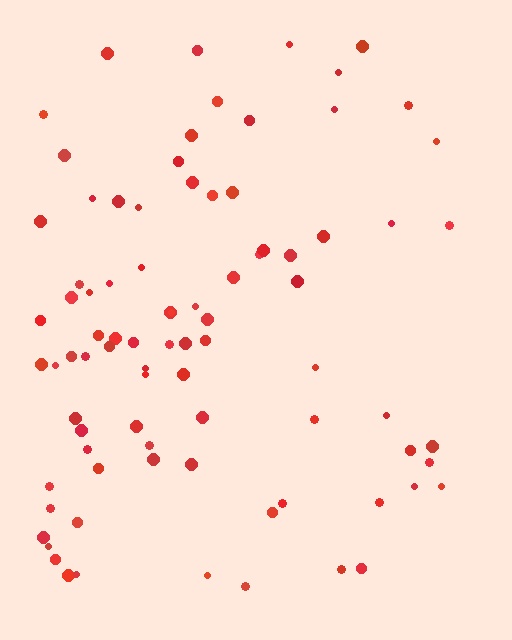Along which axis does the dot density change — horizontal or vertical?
Horizontal.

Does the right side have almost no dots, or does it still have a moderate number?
Still a moderate number, just noticeably fewer than the left.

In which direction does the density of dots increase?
From right to left, with the left side densest.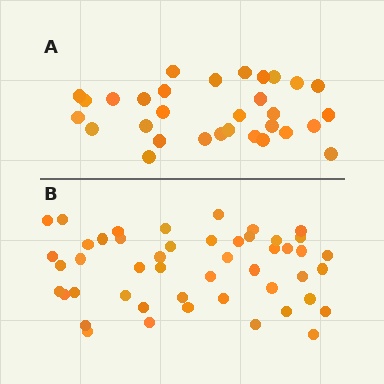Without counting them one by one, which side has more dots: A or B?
Region B (the bottom region) has more dots.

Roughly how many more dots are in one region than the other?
Region B has approximately 15 more dots than region A.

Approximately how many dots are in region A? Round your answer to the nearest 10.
About 30 dots. (The exact count is 31, which rounds to 30.)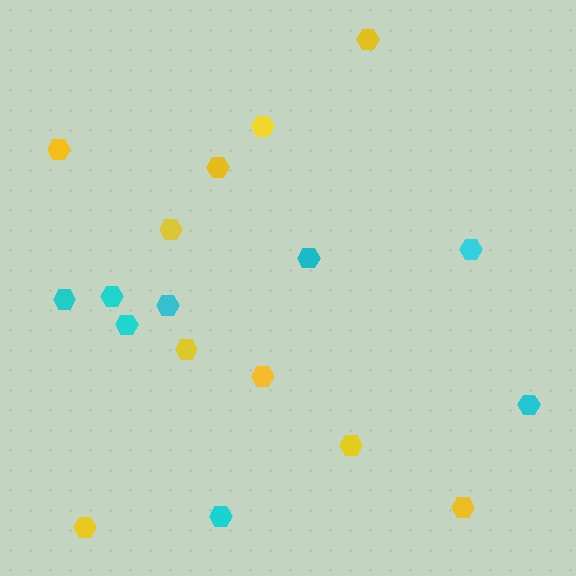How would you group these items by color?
There are 2 groups: one group of cyan hexagons (8) and one group of yellow hexagons (10).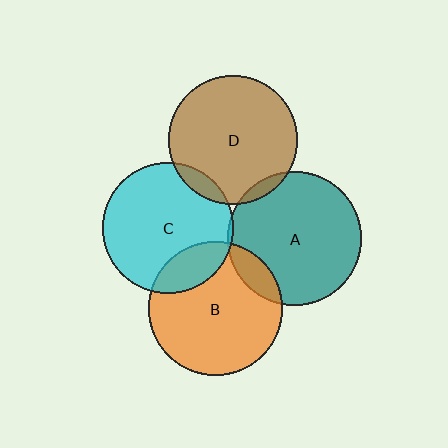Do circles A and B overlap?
Yes.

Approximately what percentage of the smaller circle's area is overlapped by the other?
Approximately 10%.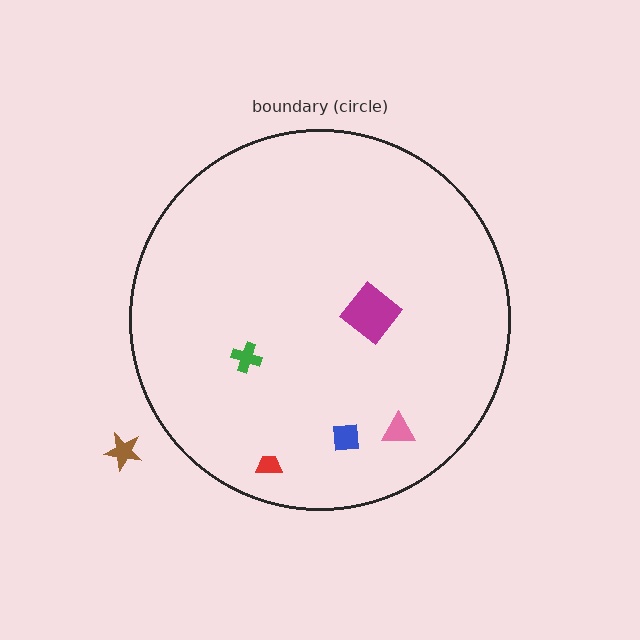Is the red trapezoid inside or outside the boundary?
Inside.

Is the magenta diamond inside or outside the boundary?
Inside.